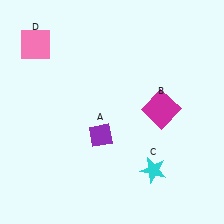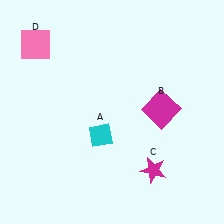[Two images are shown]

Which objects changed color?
A changed from purple to cyan. C changed from cyan to magenta.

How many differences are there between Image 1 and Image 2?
There are 2 differences between the two images.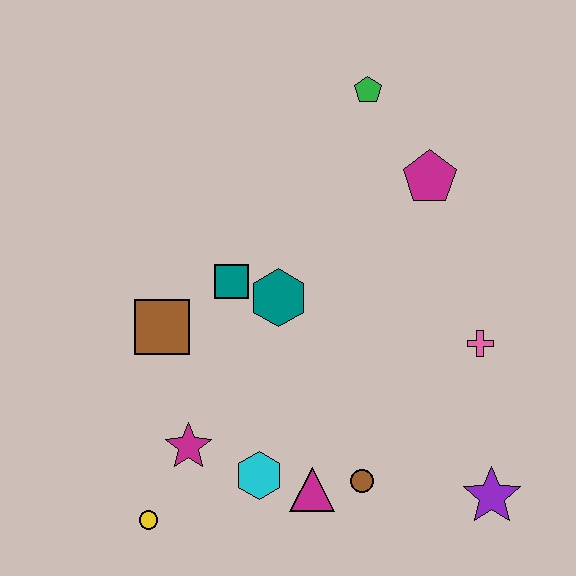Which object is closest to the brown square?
The teal square is closest to the brown square.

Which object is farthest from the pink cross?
The yellow circle is farthest from the pink cross.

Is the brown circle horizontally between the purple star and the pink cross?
No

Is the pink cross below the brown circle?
No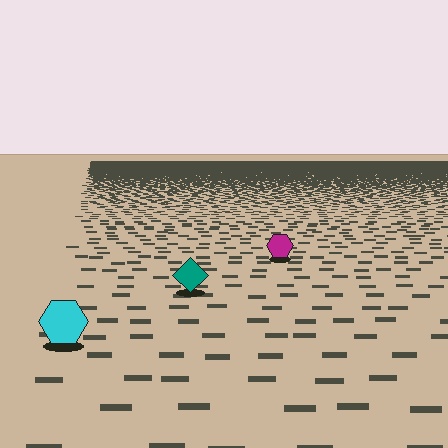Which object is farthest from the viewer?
The magenta hexagon is farthest from the viewer. It appears smaller and the ground texture around it is denser.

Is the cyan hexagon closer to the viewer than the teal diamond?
Yes. The cyan hexagon is closer — you can tell from the texture gradient: the ground texture is coarser near it.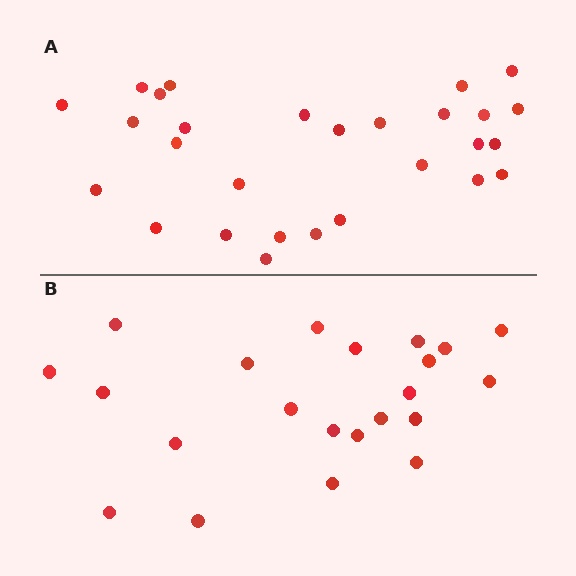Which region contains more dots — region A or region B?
Region A (the top region) has more dots.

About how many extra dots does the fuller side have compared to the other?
Region A has about 6 more dots than region B.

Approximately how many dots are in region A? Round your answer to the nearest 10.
About 30 dots. (The exact count is 28, which rounds to 30.)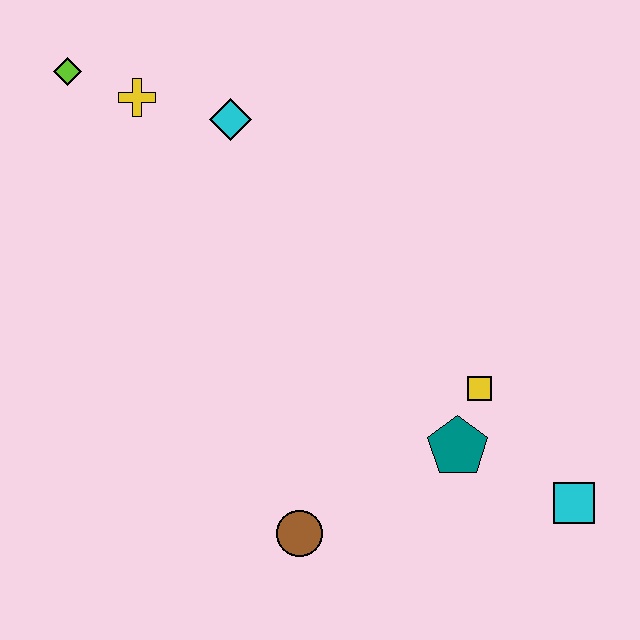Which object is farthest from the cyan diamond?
The cyan square is farthest from the cyan diamond.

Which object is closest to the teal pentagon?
The yellow square is closest to the teal pentagon.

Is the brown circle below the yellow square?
Yes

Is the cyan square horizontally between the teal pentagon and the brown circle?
No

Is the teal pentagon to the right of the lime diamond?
Yes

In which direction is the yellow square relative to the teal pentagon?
The yellow square is above the teal pentagon.